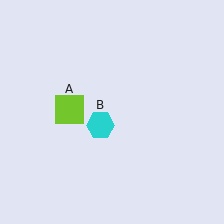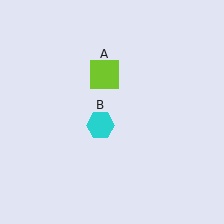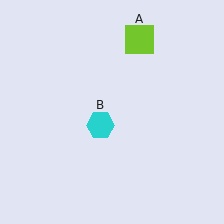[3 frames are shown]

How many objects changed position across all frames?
1 object changed position: lime square (object A).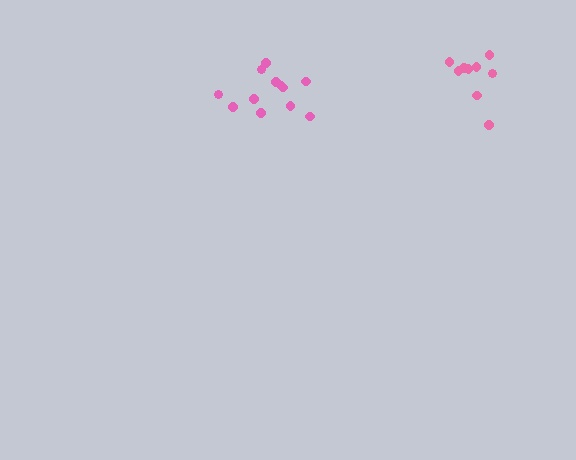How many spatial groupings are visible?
There are 2 spatial groupings.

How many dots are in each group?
Group 1: 12 dots, Group 2: 9 dots (21 total).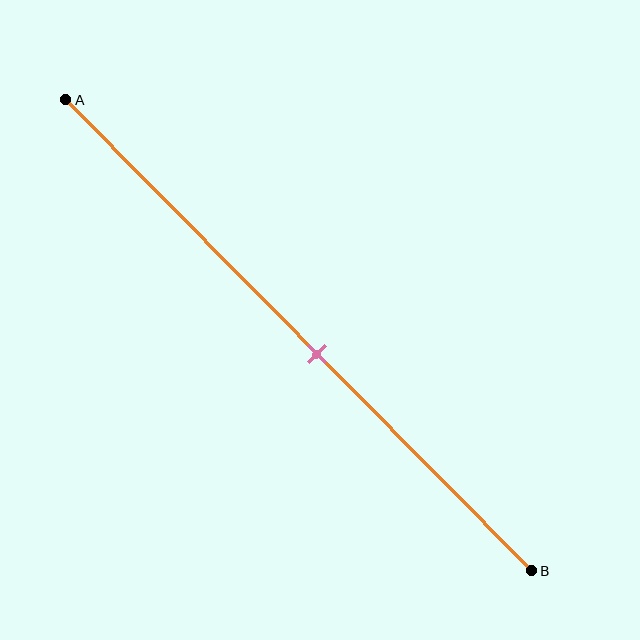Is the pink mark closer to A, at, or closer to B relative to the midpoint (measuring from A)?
The pink mark is closer to point B than the midpoint of segment AB.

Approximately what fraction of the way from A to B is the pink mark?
The pink mark is approximately 55% of the way from A to B.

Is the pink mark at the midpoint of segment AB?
No, the mark is at about 55% from A, not at the 50% midpoint.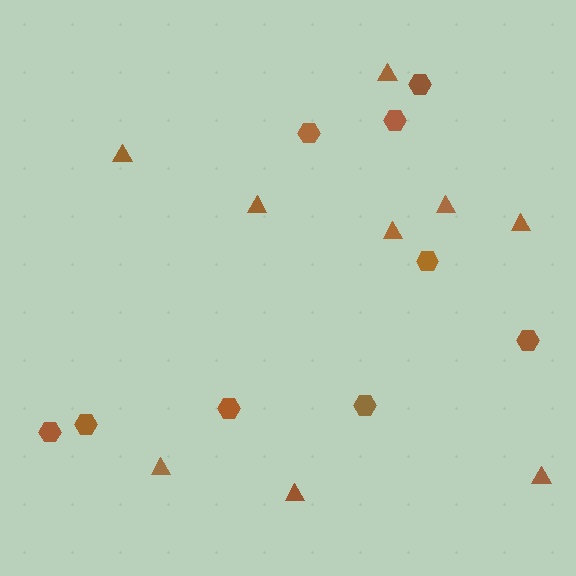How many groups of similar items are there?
There are 2 groups: one group of hexagons (9) and one group of triangles (9).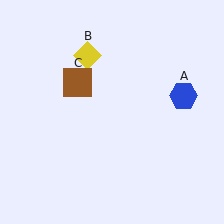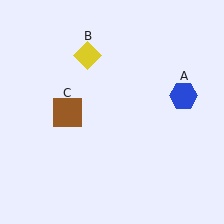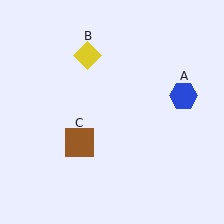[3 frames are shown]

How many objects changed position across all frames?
1 object changed position: brown square (object C).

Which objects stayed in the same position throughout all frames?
Blue hexagon (object A) and yellow diamond (object B) remained stationary.